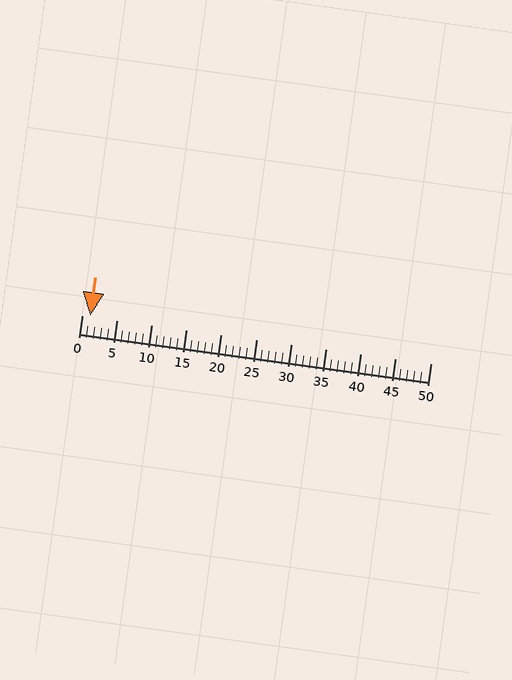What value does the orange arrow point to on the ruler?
The orange arrow points to approximately 1.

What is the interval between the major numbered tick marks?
The major tick marks are spaced 5 units apart.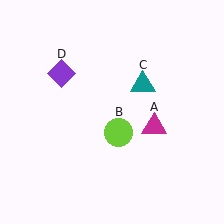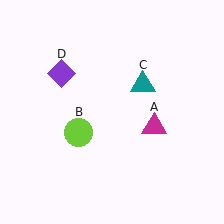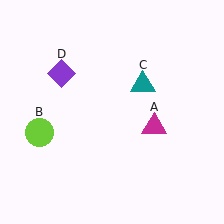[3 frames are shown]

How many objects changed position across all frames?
1 object changed position: lime circle (object B).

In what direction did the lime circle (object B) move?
The lime circle (object B) moved left.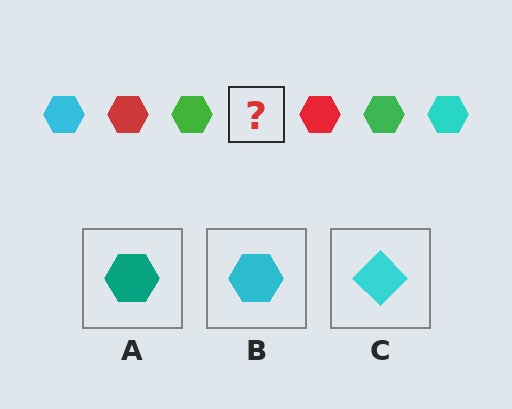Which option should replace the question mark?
Option B.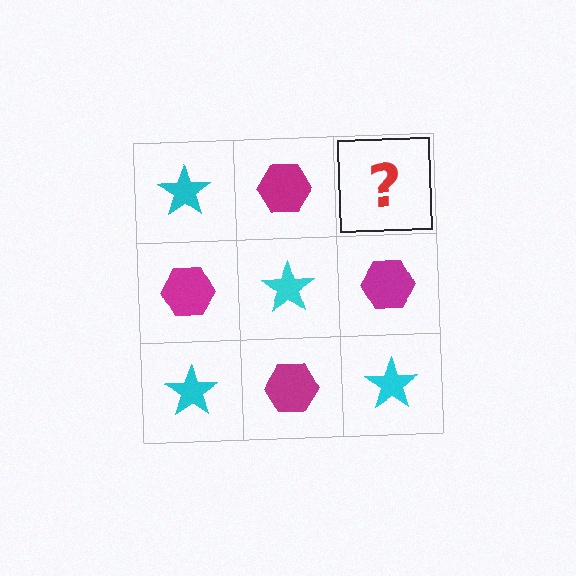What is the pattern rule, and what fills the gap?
The rule is that it alternates cyan star and magenta hexagon in a checkerboard pattern. The gap should be filled with a cyan star.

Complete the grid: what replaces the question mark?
The question mark should be replaced with a cyan star.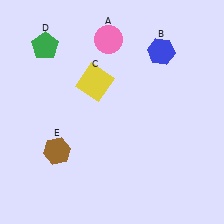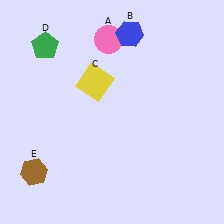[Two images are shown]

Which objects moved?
The objects that moved are: the blue hexagon (B), the brown hexagon (E).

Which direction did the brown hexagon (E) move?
The brown hexagon (E) moved left.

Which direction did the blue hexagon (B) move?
The blue hexagon (B) moved left.